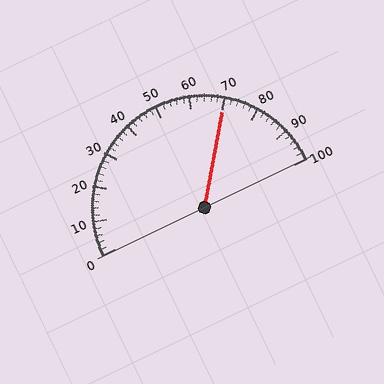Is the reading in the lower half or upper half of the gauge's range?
The reading is in the upper half of the range (0 to 100).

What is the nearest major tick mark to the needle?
The nearest major tick mark is 70.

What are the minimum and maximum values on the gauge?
The gauge ranges from 0 to 100.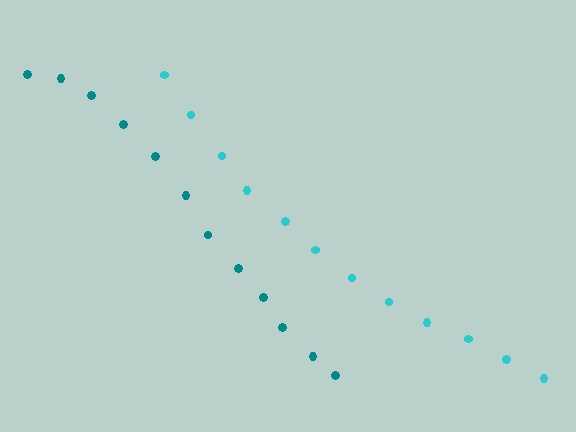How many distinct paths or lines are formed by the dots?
There are 2 distinct paths.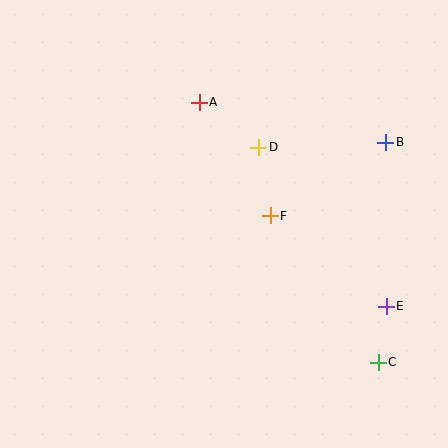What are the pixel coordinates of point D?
Point D is at (259, 147).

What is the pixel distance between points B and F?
The distance between B and F is 137 pixels.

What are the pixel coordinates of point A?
Point A is at (199, 102).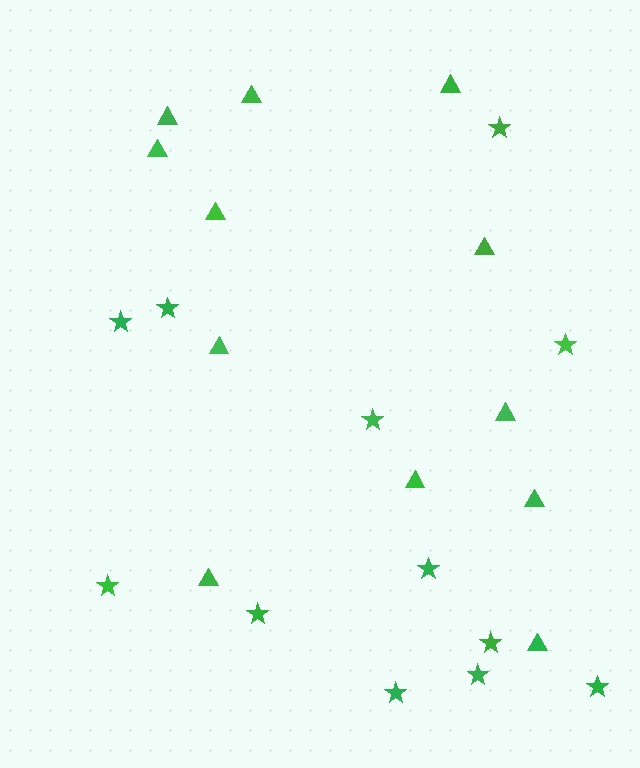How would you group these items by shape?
There are 2 groups: one group of stars (12) and one group of triangles (12).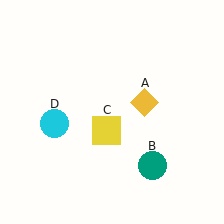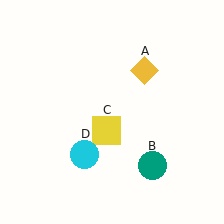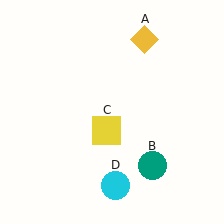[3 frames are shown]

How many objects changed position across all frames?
2 objects changed position: yellow diamond (object A), cyan circle (object D).